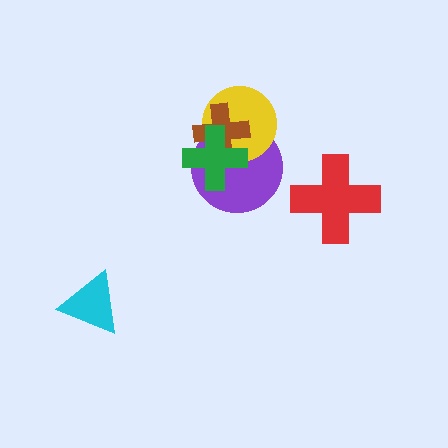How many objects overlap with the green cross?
3 objects overlap with the green cross.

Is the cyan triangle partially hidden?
No, no other shape covers it.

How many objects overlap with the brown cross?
3 objects overlap with the brown cross.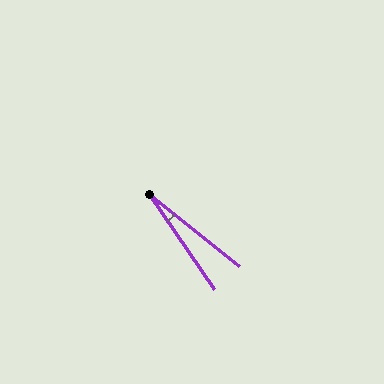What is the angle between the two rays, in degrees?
Approximately 17 degrees.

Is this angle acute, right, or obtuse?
It is acute.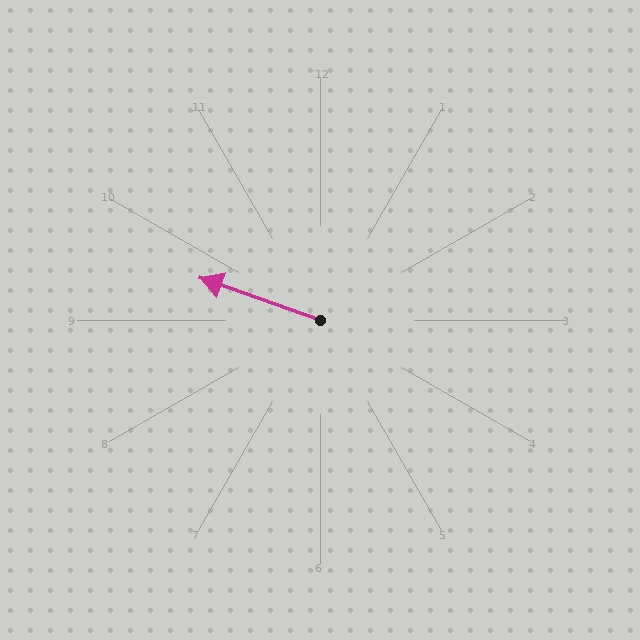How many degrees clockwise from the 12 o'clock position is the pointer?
Approximately 289 degrees.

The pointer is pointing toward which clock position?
Roughly 10 o'clock.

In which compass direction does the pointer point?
West.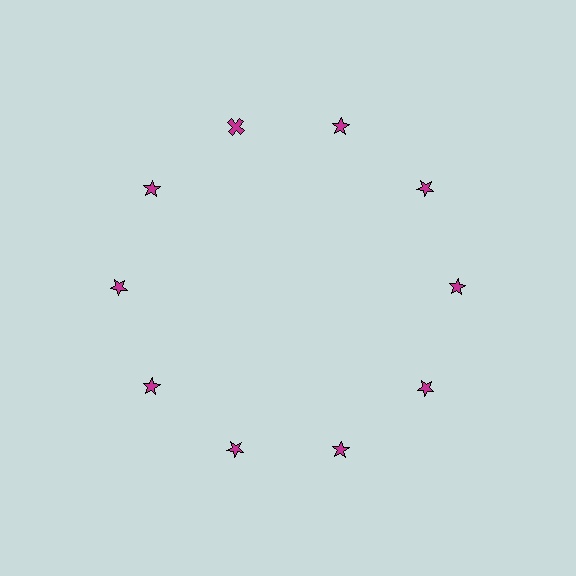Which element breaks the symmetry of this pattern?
The magenta cross at roughly the 11 o'clock position breaks the symmetry. All other shapes are magenta stars.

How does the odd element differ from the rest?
It has a different shape: cross instead of star.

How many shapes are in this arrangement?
There are 10 shapes arranged in a ring pattern.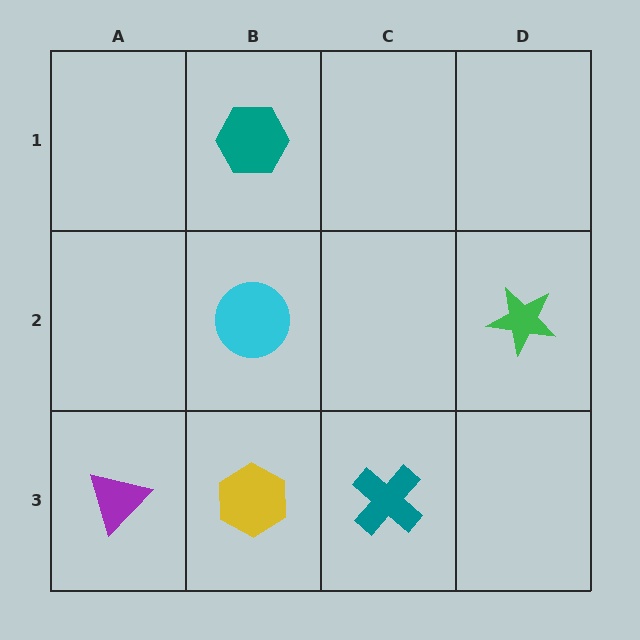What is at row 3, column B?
A yellow hexagon.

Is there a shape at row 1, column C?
No, that cell is empty.